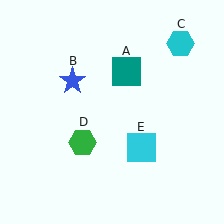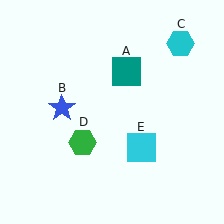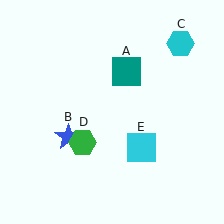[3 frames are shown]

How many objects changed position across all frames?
1 object changed position: blue star (object B).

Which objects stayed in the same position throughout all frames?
Teal square (object A) and cyan hexagon (object C) and green hexagon (object D) and cyan square (object E) remained stationary.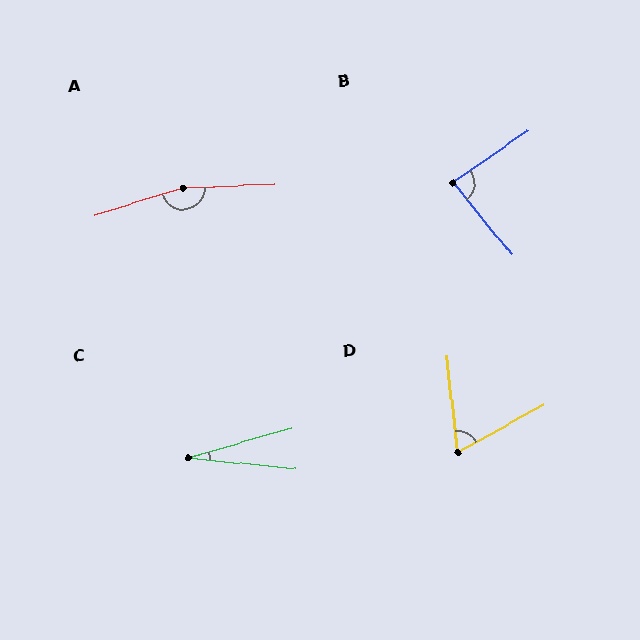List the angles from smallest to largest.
C (22°), D (67°), B (86°), A (165°).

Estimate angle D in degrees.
Approximately 67 degrees.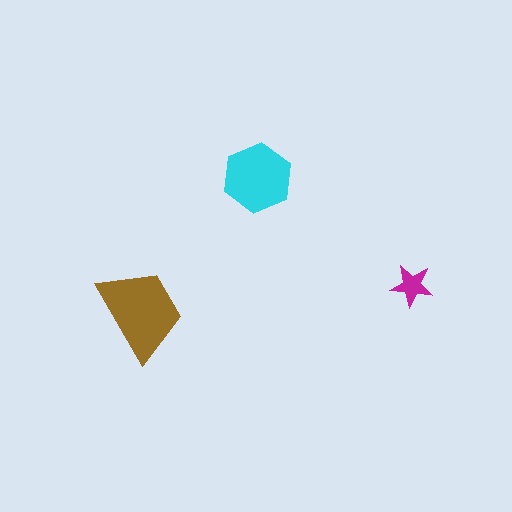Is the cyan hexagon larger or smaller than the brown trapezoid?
Smaller.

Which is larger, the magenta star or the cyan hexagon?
The cyan hexagon.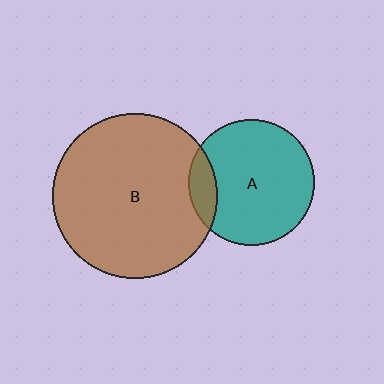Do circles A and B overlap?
Yes.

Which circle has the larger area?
Circle B (brown).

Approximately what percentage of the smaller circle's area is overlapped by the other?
Approximately 15%.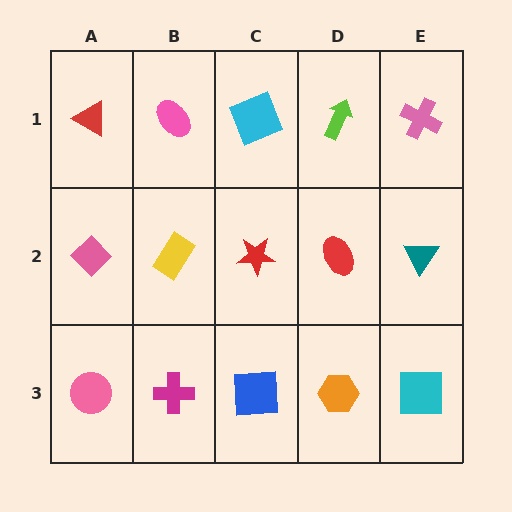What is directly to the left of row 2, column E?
A red ellipse.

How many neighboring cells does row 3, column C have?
3.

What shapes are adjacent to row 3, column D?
A red ellipse (row 2, column D), a blue square (row 3, column C), a cyan square (row 3, column E).